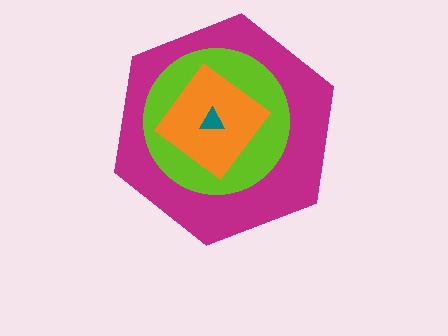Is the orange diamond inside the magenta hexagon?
Yes.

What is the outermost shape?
The magenta hexagon.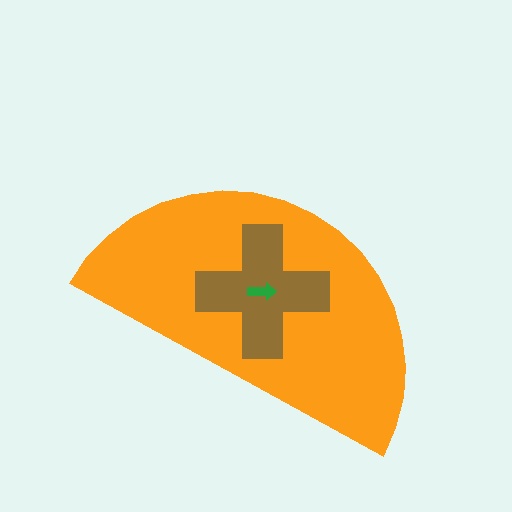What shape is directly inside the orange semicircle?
The brown cross.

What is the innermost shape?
The green arrow.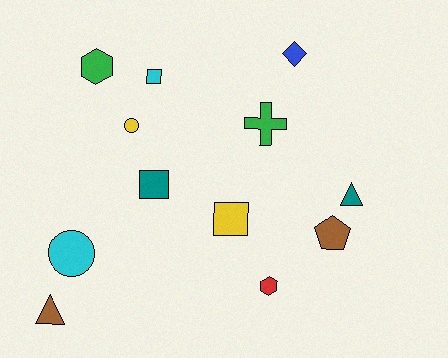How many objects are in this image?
There are 12 objects.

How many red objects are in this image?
There is 1 red object.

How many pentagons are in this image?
There is 1 pentagon.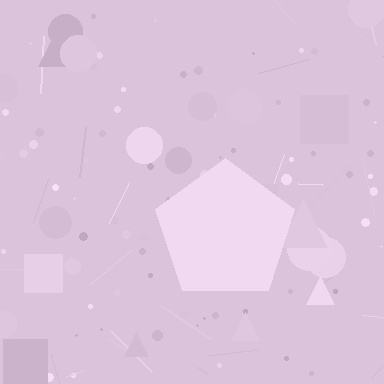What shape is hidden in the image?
A pentagon is hidden in the image.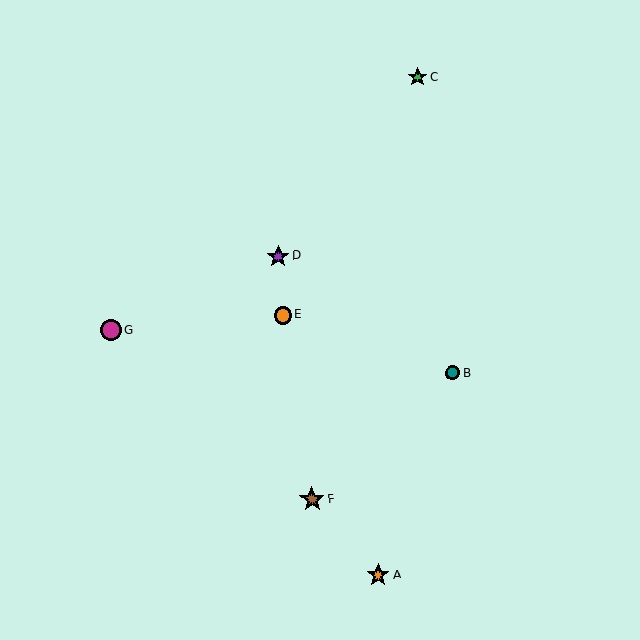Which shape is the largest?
The brown star (labeled F) is the largest.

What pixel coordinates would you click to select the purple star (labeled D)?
Click at (278, 256) to select the purple star D.